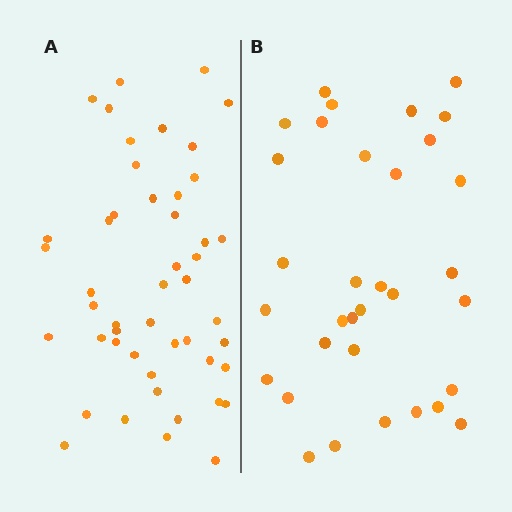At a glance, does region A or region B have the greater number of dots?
Region A (the left region) has more dots.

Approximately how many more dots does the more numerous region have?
Region A has approximately 15 more dots than region B.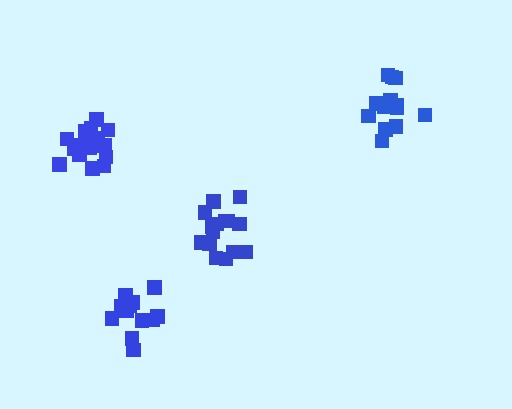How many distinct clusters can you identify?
There are 4 distinct clusters.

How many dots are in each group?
Group 1: 18 dots, Group 2: 13 dots, Group 3: 13 dots, Group 4: 15 dots (59 total).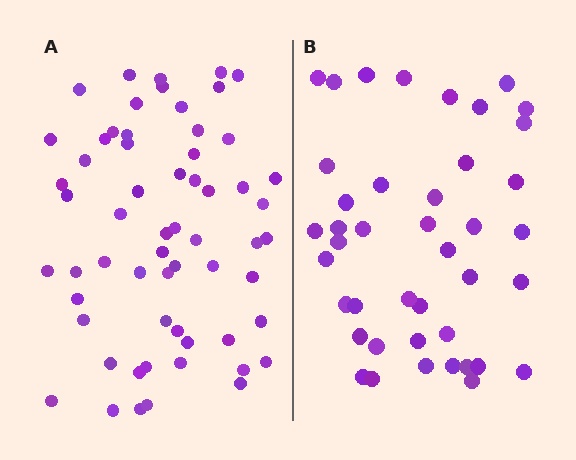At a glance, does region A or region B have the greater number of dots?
Region A (the left region) has more dots.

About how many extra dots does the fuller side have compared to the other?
Region A has approximately 20 more dots than region B.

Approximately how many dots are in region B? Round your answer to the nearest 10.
About 40 dots. (The exact count is 42, which rounds to 40.)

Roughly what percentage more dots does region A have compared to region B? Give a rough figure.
About 45% more.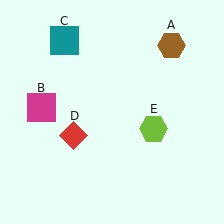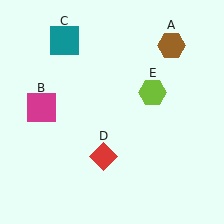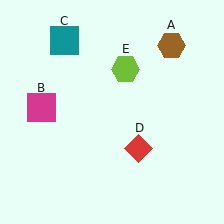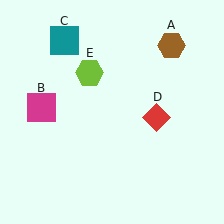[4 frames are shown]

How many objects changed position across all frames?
2 objects changed position: red diamond (object D), lime hexagon (object E).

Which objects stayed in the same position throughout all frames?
Brown hexagon (object A) and magenta square (object B) and teal square (object C) remained stationary.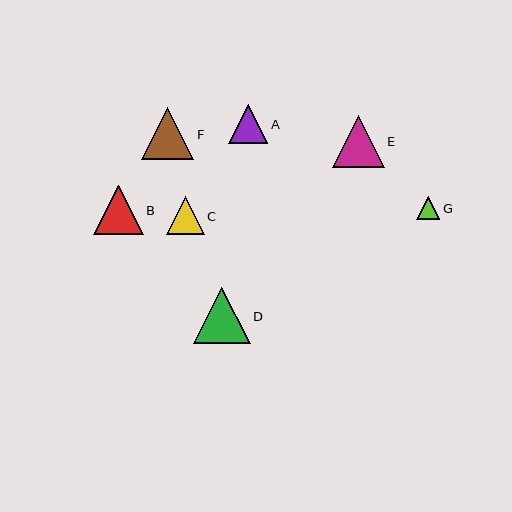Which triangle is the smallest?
Triangle G is the smallest with a size of approximately 23 pixels.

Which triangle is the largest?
Triangle D is the largest with a size of approximately 57 pixels.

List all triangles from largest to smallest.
From largest to smallest: D, F, E, B, A, C, G.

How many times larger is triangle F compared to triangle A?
Triangle F is approximately 1.3 times the size of triangle A.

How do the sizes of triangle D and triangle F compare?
Triangle D and triangle F are approximately the same size.